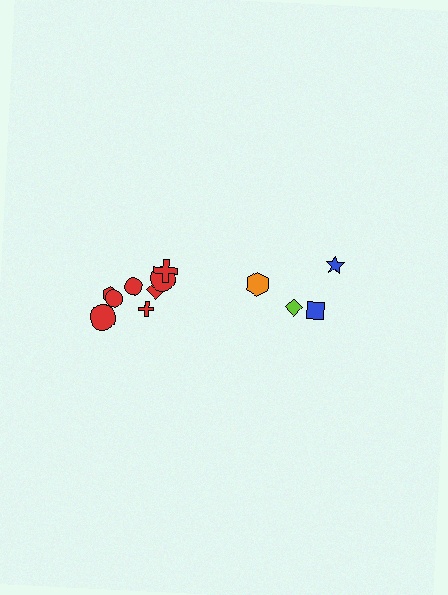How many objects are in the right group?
There are 4 objects.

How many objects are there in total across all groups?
There are 12 objects.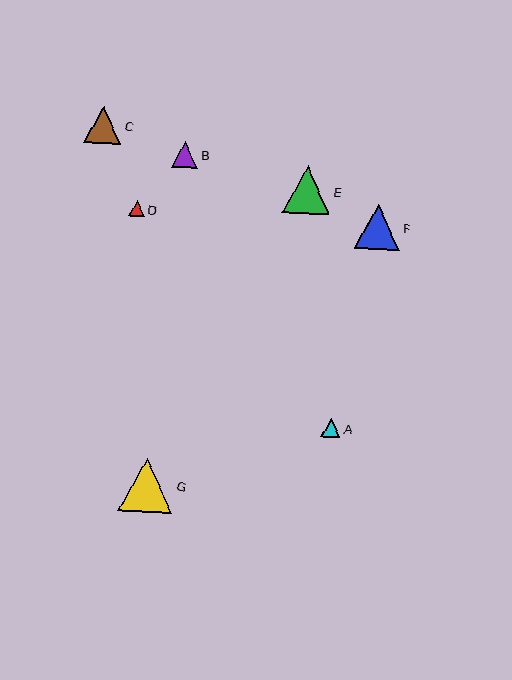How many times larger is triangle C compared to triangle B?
Triangle C is approximately 1.4 times the size of triangle B.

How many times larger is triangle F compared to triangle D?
Triangle F is approximately 2.8 times the size of triangle D.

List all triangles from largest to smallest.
From largest to smallest: G, E, F, C, B, A, D.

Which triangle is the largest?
Triangle G is the largest with a size of approximately 54 pixels.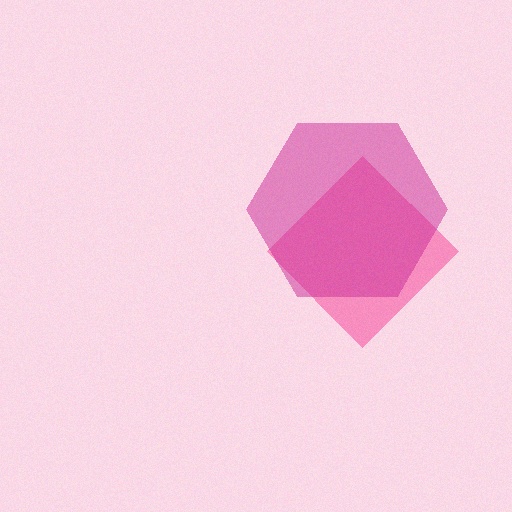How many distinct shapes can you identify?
There are 2 distinct shapes: a pink diamond, a magenta hexagon.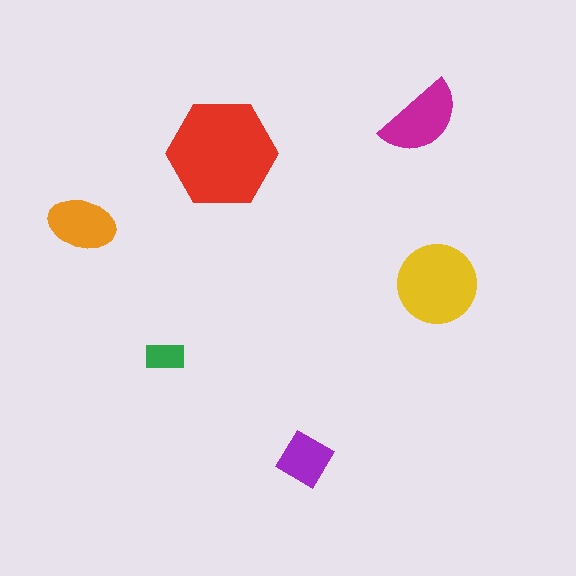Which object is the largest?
The red hexagon.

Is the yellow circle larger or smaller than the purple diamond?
Larger.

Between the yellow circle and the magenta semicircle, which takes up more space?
The yellow circle.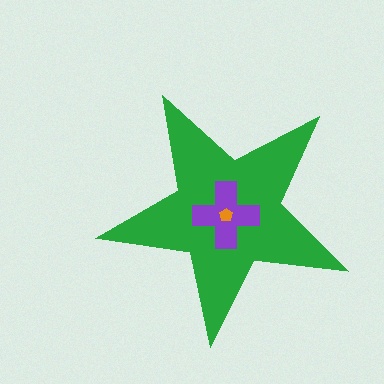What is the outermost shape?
The green star.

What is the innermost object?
The orange pentagon.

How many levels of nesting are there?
3.